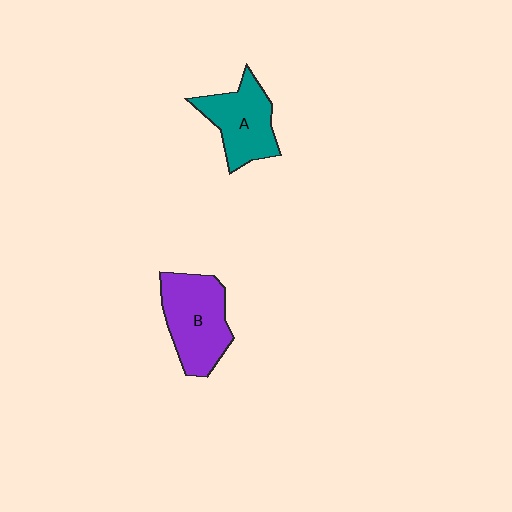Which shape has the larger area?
Shape B (purple).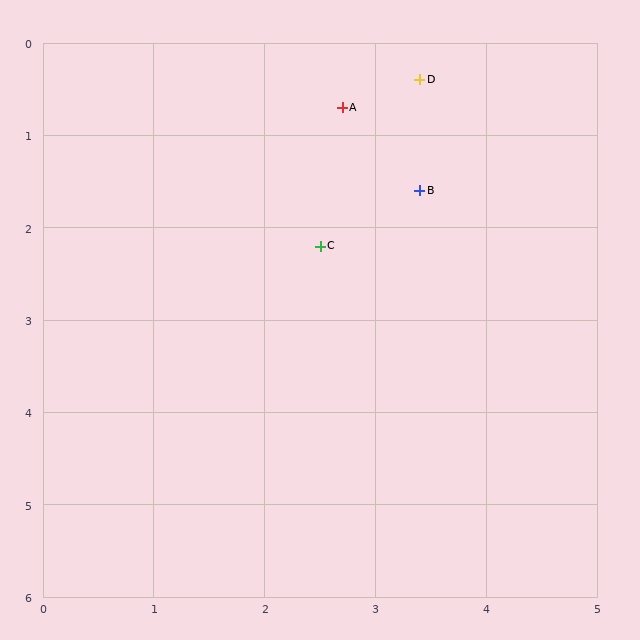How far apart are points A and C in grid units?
Points A and C are about 1.5 grid units apart.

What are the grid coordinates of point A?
Point A is at approximately (2.7, 0.7).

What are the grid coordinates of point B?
Point B is at approximately (3.4, 1.6).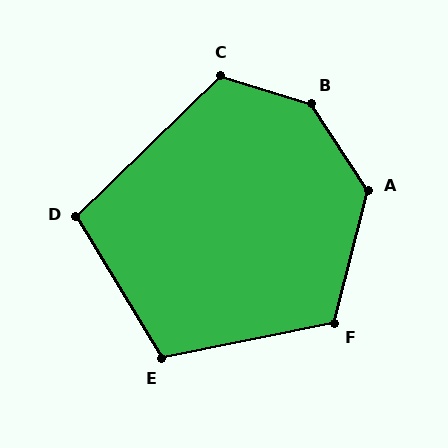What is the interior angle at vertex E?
Approximately 109 degrees (obtuse).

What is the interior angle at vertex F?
Approximately 116 degrees (obtuse).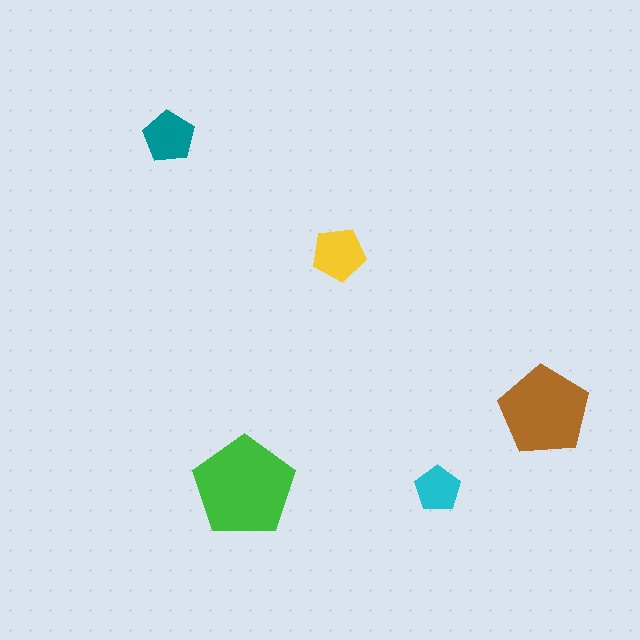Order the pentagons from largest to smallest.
the green one, the brown one, the yellow one, the teal one, the cyan one.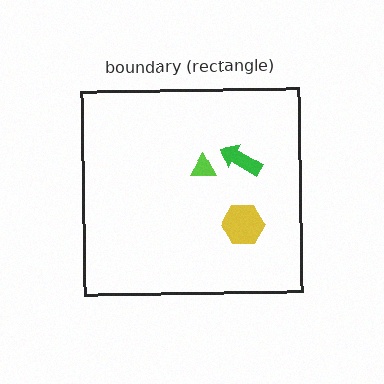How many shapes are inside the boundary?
3 inside, 0 outside.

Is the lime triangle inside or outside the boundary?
Inside.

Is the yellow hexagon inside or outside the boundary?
Inside.